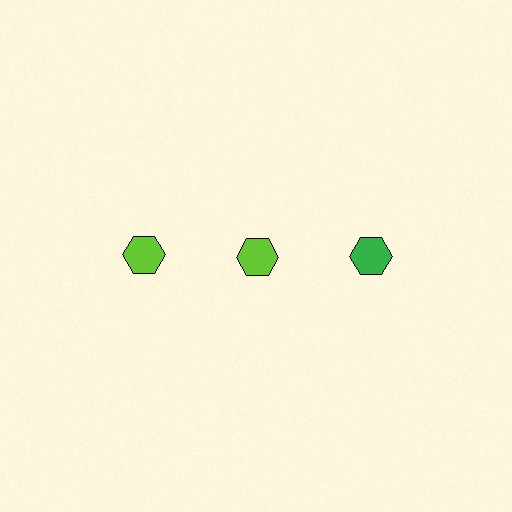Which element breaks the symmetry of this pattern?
The green hexagon in the top row, center column breaks the symmetry. All other shapes are lime hexagons.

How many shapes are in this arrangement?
There are 3 shapes arranged in a grid pattern.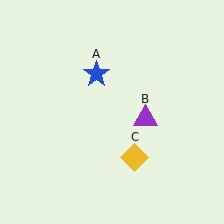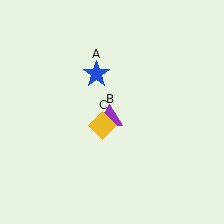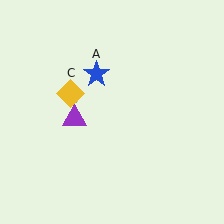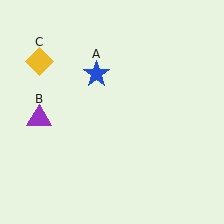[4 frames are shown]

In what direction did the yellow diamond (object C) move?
The yellow diamond (object C) moved up and to the left.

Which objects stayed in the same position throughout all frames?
Blue star (object A) remained stationary.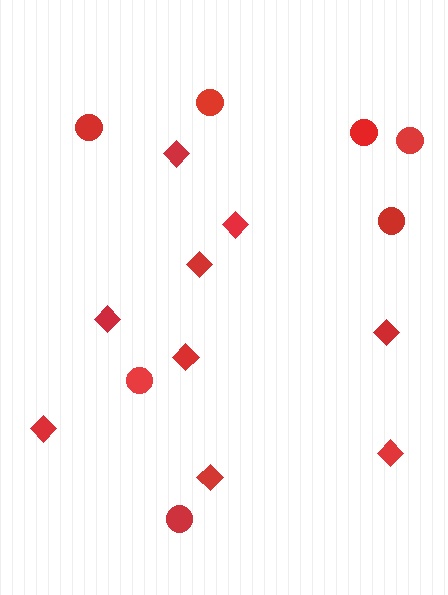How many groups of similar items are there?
There are 2 groups: one group of diamonds (9) and one group of circles (7).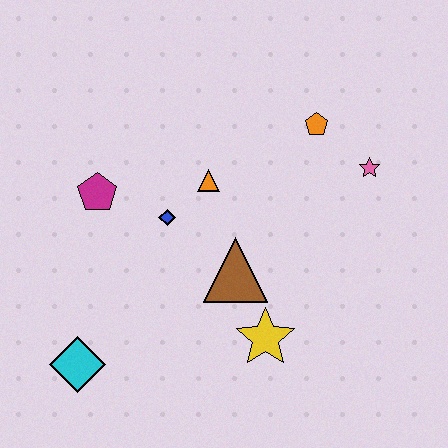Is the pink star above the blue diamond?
Yes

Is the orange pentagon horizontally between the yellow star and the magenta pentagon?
No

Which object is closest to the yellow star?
The brown triangle is closest to the yellow star.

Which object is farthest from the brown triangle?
The cyan diamond is farthest from the brown triangle.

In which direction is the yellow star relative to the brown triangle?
The yellow star is below the brown triangle.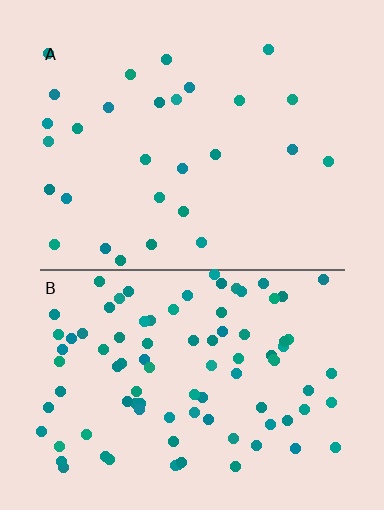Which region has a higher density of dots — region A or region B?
B (the bottom).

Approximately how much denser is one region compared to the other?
Approximately 3.2× — region B over region A.